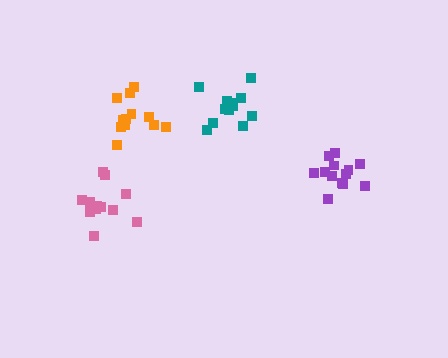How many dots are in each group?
Group 1: 13 dots, Group 2: 12 dots, Group 3: 12 dots, Group 4: 13 dots (50 total).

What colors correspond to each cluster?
The clusters are colored: pink, orange, teal, purple.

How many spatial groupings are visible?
There are 4 spatial groupings.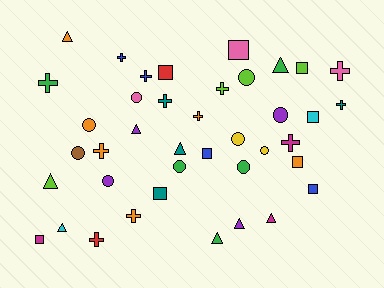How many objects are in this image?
There are 40 objects.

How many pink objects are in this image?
There are 3 pink objects.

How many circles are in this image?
There are 10 circles.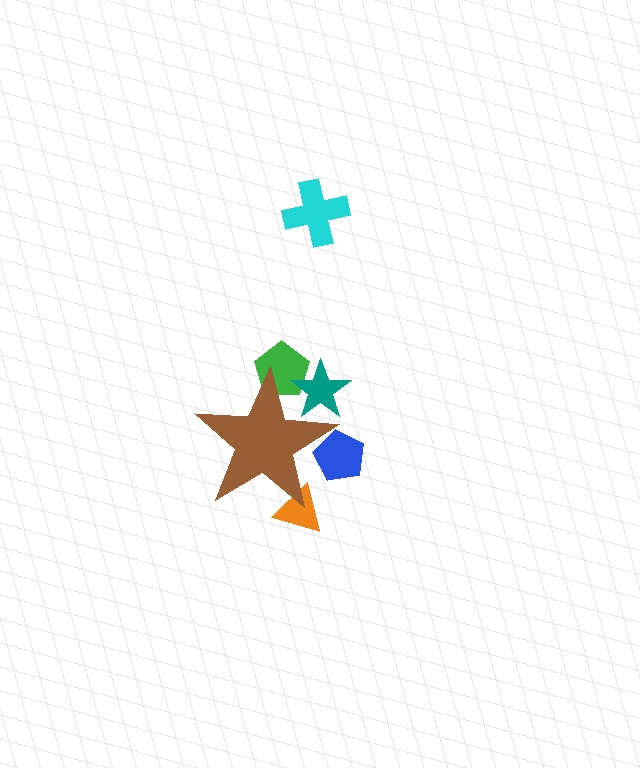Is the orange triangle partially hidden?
Yes, the orange triangle is partially hidden behind the brown star.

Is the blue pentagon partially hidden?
Yes, the blue pentagon is partially hidden behind the brown star.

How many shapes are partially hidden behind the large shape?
4 shapes are partially hidden.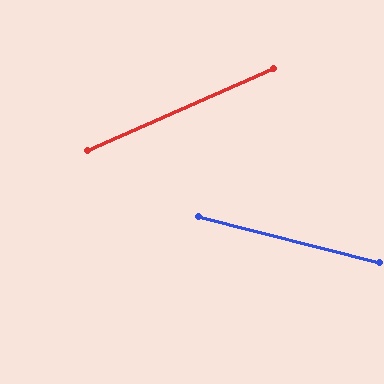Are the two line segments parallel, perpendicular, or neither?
Neither parallel nor perpendicular — they differ by about 38°.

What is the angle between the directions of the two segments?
Approximately 38 degrees.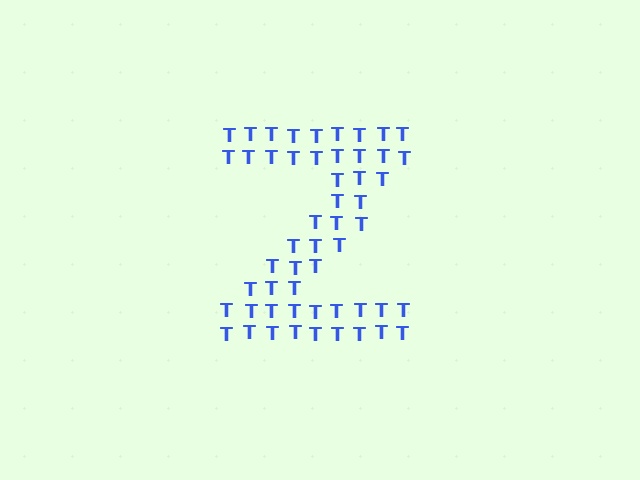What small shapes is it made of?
It is made of small letter T's.